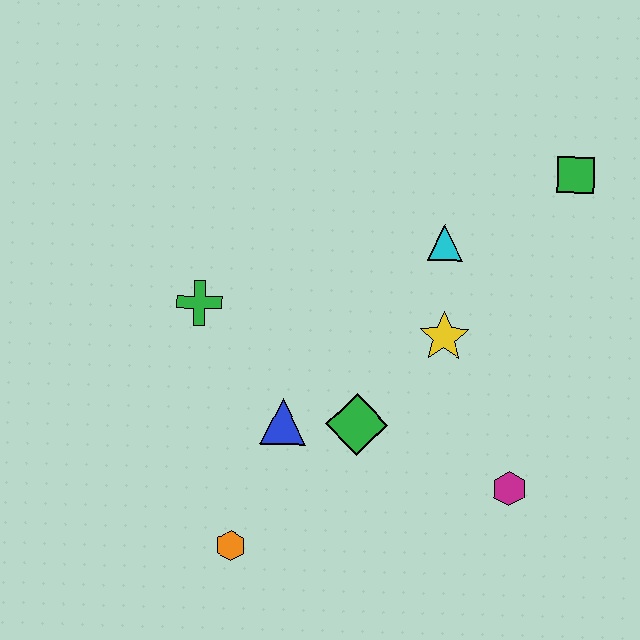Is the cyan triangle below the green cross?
No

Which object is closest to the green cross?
The blue triangle is closest to the green cross.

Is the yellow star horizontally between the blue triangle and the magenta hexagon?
Yes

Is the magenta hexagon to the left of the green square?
Yes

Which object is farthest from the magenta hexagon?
The green cross is farthest from the magenta hexagon.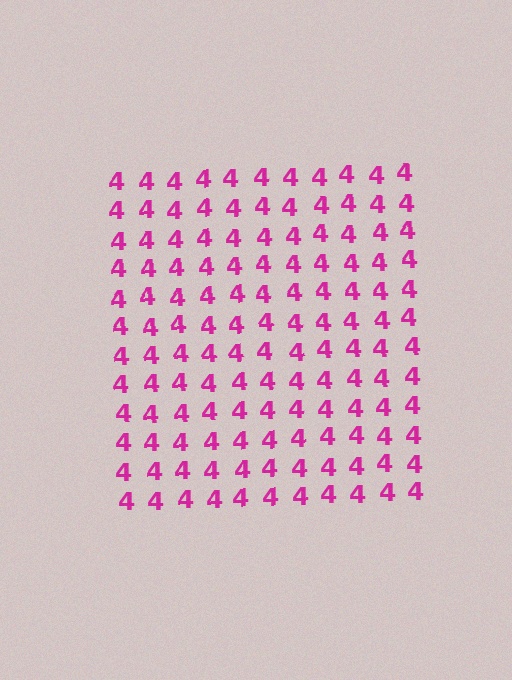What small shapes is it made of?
It is made of small digit 4's.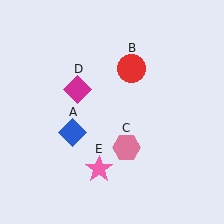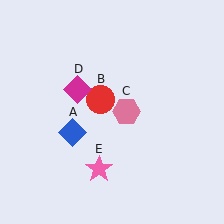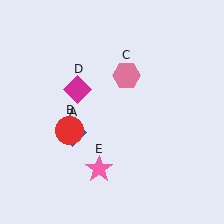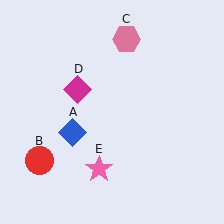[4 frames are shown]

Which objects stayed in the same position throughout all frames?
Blue diamond (object A) and magenta diamond (object D) and pink star (object E) remained stationary.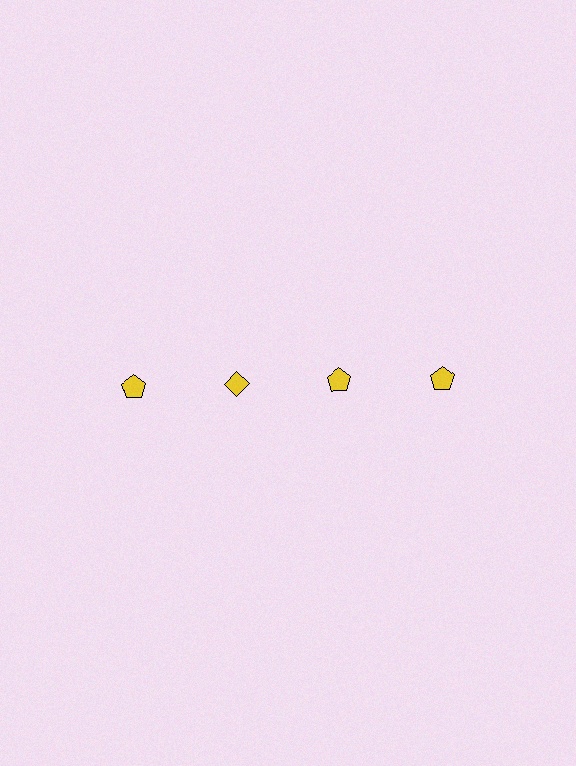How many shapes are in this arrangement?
There are 4 shapes arranged in a grid pattern.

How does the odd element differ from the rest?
It has a different shape: diamond instead of pentagon.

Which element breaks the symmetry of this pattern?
The yellow diamond in the top row, second from left column breaks the symmetry. All other shapes are yellow pentagons.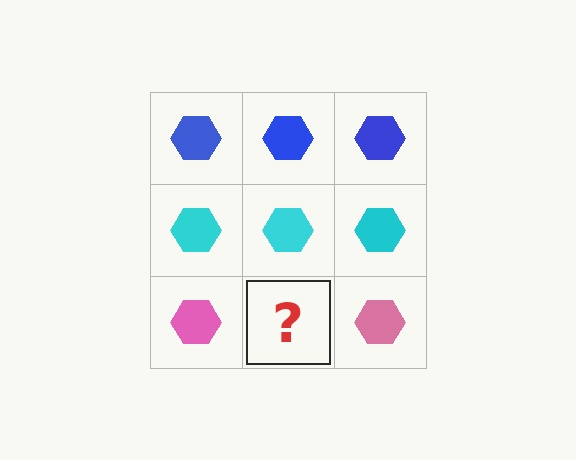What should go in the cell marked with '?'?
The missing cell should contain a pink hexagon.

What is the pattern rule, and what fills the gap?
The rule is that each row has a consistent color. The gap should be filled with a pink hexagon.